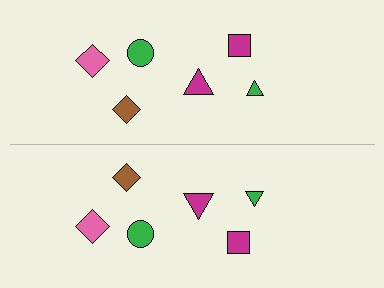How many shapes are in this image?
There are 12 shapes in this image.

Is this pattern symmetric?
Yes, this pattern has bilateral (reflection) symmetry.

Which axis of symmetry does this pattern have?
The pattern has a horizontal axis of symmetry running through the center of the image.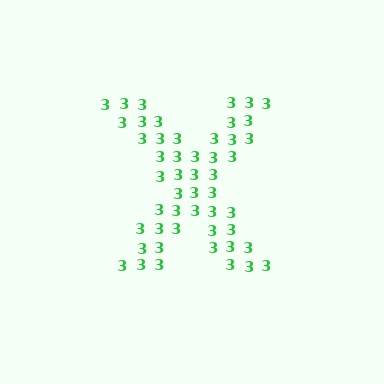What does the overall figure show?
The overall figure shows the letter X.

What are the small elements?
The small elements are digit 3's.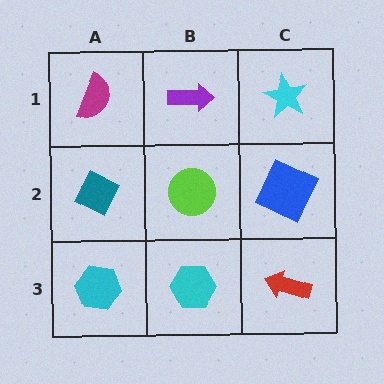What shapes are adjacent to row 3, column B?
A lime circle (row 2, column B), a cyan hexagon (row 3, column A), a red arrow (row 3, column C).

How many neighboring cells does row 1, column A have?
2.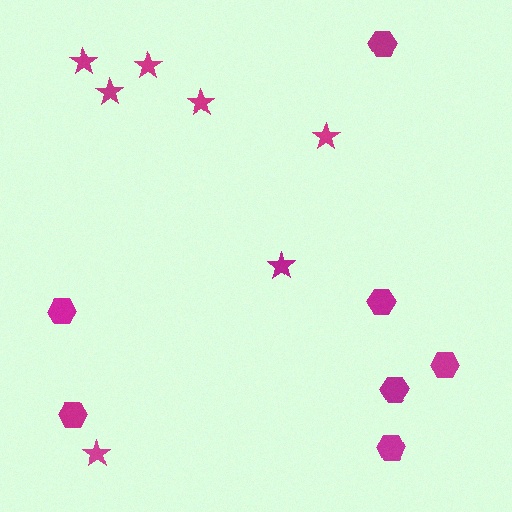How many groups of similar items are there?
There are 2 groups: one group of stars (7) and one group of hexagons (7).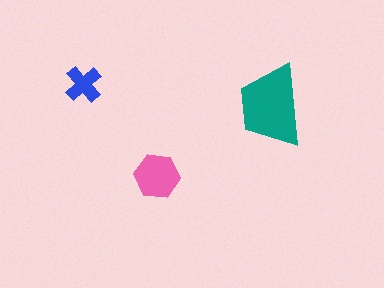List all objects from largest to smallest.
The teal trapezoid, the pink hexagon, the blue cross.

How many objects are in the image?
There are 3 objects in the image.